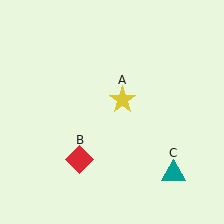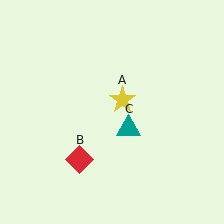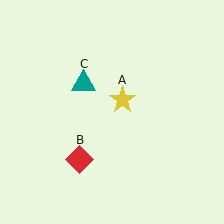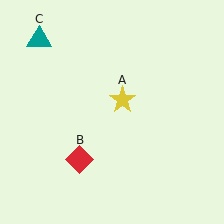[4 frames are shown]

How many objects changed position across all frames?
1 object changed position: teal triangle (object C).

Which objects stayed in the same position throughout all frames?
Yellow star (object A) and red diamond (object B) remained stationary.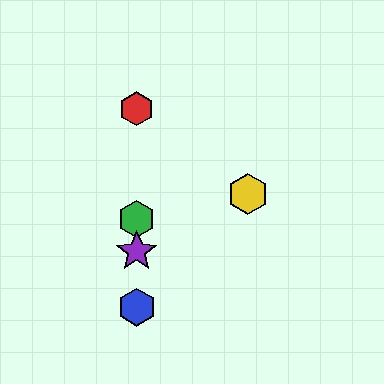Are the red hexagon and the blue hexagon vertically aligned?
Yes, both are at x≈137.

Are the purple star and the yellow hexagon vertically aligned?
No, the purple star is at x≈137 and the yellow hexagon is at x≈248.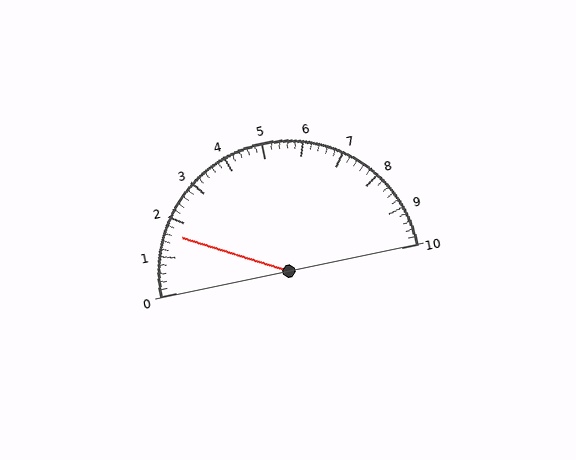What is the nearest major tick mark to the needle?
The nearest major tick mark is 2.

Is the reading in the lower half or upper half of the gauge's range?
The reading is in the lower half of the range (0 to 10).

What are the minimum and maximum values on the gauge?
The gauge ranges from 0 to 10.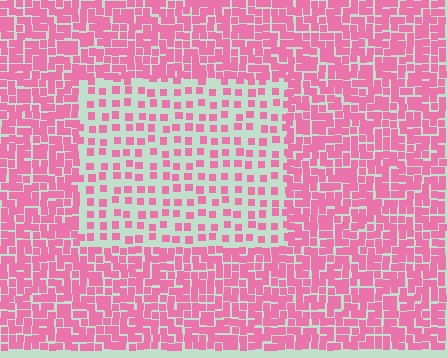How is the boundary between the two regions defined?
The boundary is defined by a change in element density (approximately 2.4x ratio). All elements are the same color, size, and shape.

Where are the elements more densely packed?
The elements are more densely packed outside the rectangle boundary.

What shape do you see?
I see a rectangle.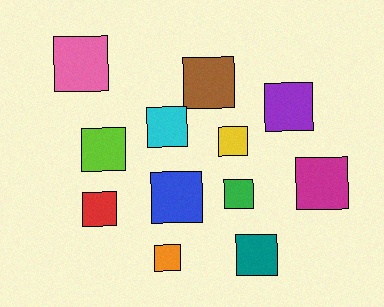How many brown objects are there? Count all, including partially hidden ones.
There is 1 brown object.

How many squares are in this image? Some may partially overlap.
There are 12 squares.